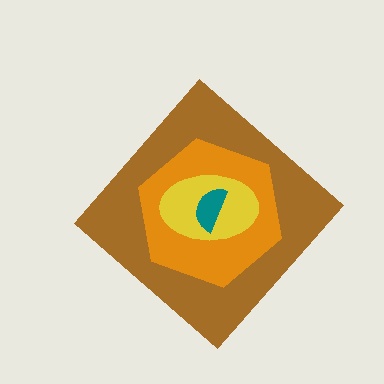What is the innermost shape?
The teal semicircle.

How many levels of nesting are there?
4.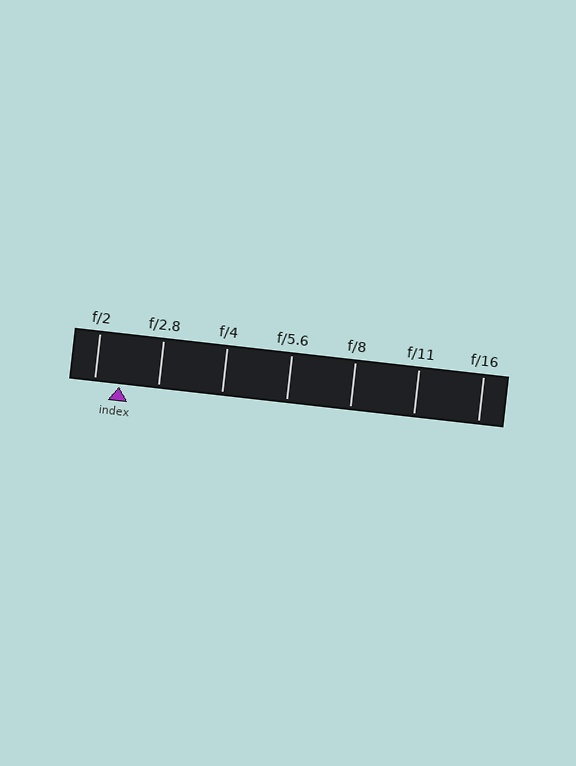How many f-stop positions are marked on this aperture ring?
There are 7 f-stop positions marked.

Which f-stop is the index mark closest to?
The index mark is closest to f/2.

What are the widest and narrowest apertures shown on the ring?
The widest aperture shown is f/2 and the narrowest is f/16.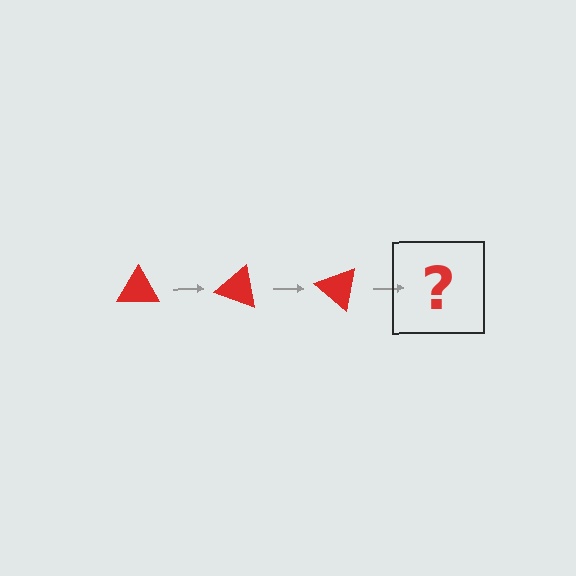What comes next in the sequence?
The next element should be a red triangle rotated 60 degrees.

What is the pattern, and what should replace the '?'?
The pattern is that the triangle rotates 20 degrees each step. The '?' should be a red triangle rotated 60 degrees.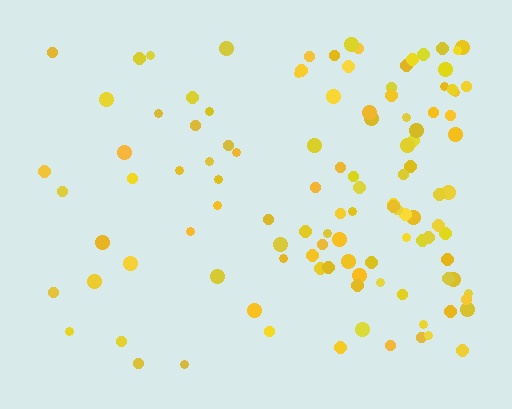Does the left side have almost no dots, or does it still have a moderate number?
Still a moderate number, just noticeably fewer than the right.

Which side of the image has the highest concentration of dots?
The right.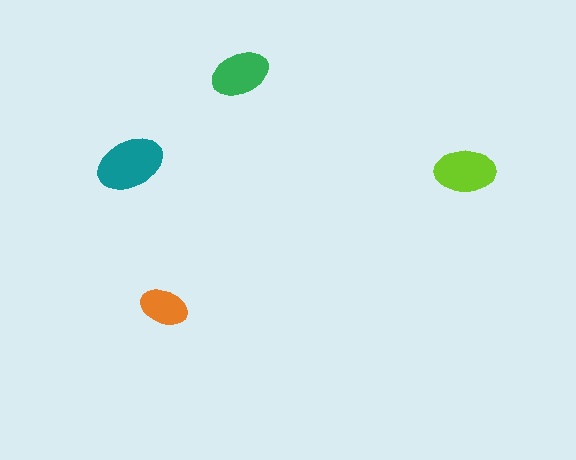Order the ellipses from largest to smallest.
the teal one, the lime one, the green one, the orange one.